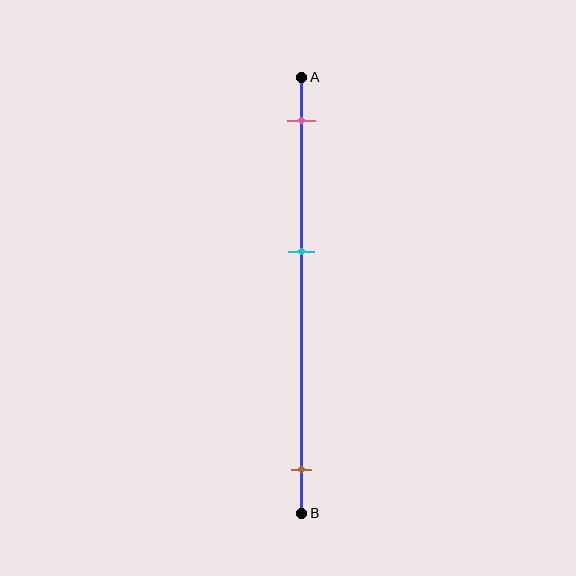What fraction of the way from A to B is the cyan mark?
The cyan mark is approximately 40% (0.4) of the way from A to B.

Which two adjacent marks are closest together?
The pink and cyan marks are the closest adjacent pair.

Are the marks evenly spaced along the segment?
No, the marks are not evenly spaced.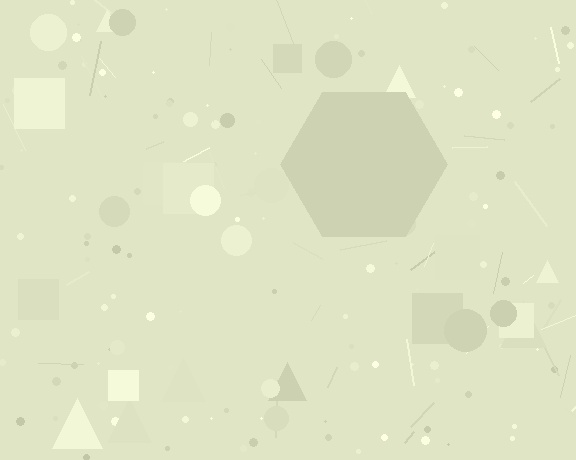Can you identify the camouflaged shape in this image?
The camouflaged shape is a hexagon.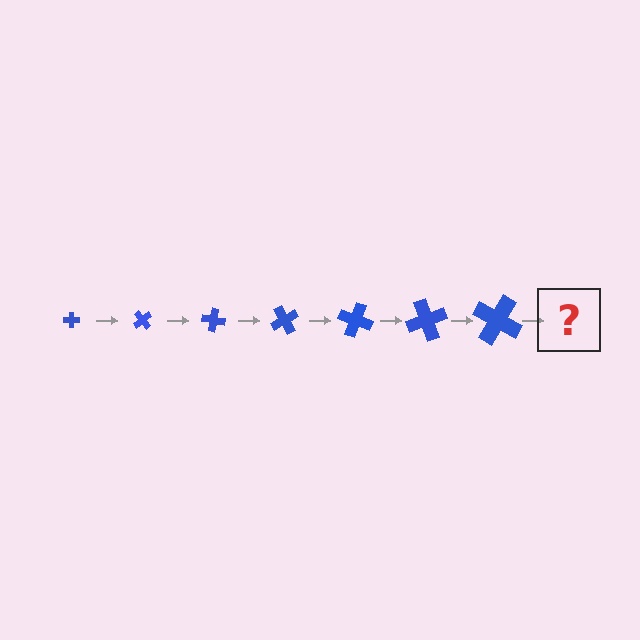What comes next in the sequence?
The next element should be a cross, larger than the previous one and rotated 350 degrees from the start.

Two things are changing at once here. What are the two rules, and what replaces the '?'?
The two rules are that the cross grows larger each step and it rotates 50 degrees each step. The '?' should be a cross, larger than the previous one and rotated 350 degrees from the start.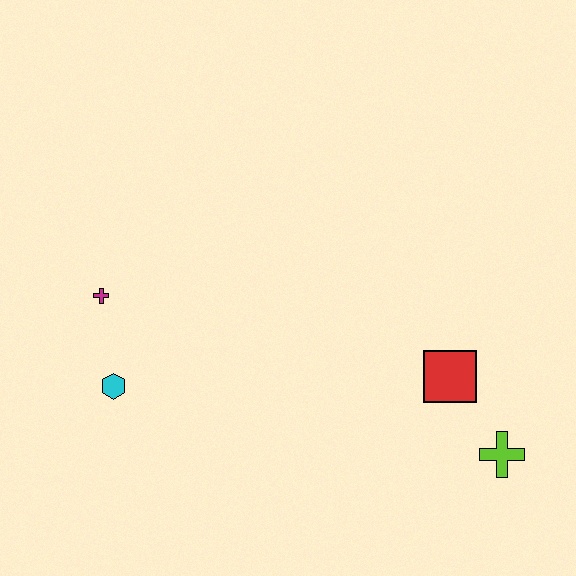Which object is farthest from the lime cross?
The magenta cross is farthest from the lime cross.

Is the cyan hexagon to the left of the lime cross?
Yes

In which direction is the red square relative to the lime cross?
The red square is above the lime cross.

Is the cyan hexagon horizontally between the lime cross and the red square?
No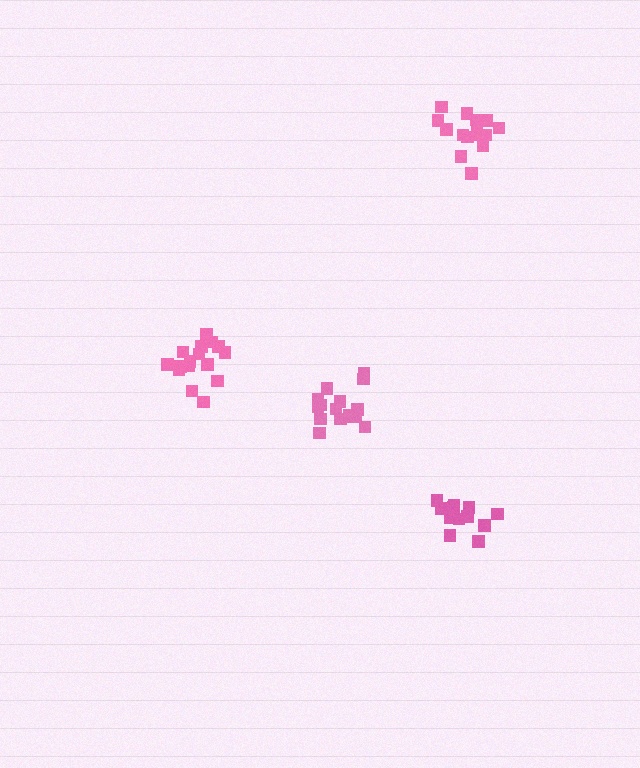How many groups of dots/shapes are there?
There are 4 groups.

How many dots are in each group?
Group 1: 14 dots, Group 2: 16 dots, Group 3: 17 dots, Group 4: 15 dots (62 total).